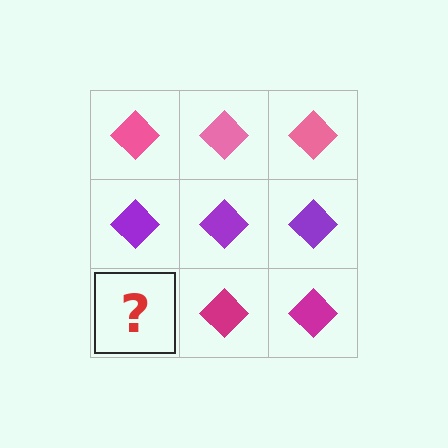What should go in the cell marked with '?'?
The missing cell should contain a magenta diamond.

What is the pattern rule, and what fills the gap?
The rule is that each row has a consistent color. The gap should be filled with a magenta diamond.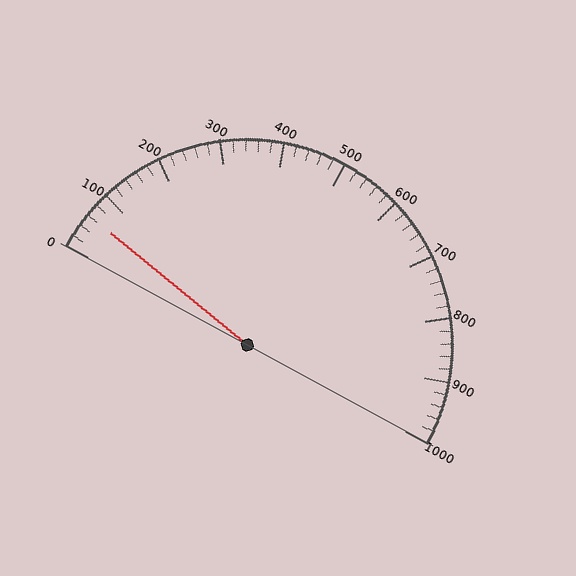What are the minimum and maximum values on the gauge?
The gauge ranges from 0 to 1000.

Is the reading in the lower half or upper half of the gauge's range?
The reading is in the lower half of the range (0 to 1000).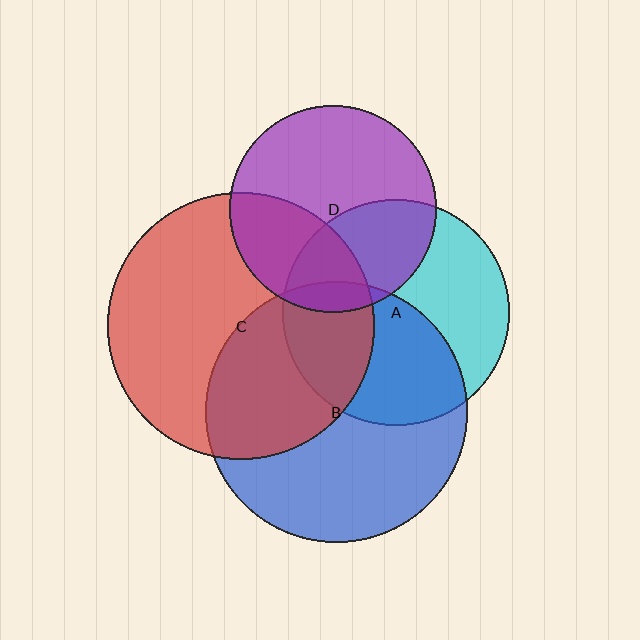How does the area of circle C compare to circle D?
Approximately 1.7 times.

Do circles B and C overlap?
Yes.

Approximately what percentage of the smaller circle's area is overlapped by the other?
Approximately 40%.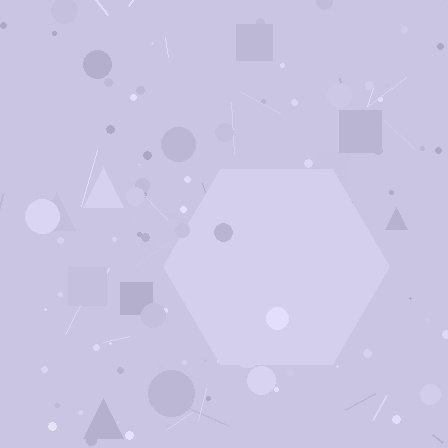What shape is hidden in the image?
A hexagon is hidden in the image.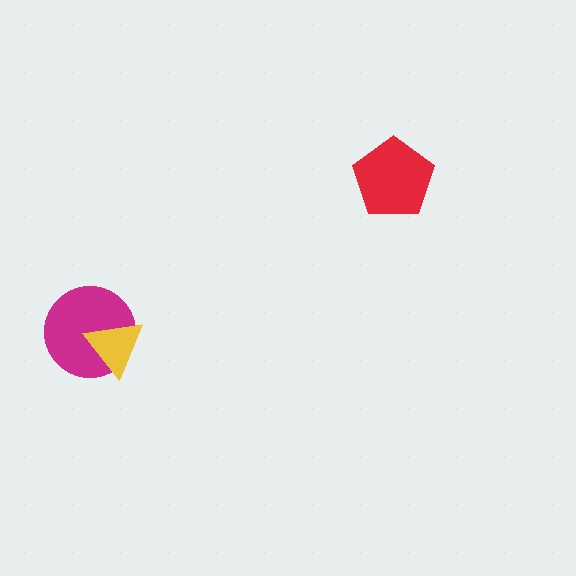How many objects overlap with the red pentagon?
0 objects overlap with the red pentagon.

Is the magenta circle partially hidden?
Yes, it is partially covered by another shape.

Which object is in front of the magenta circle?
The yellow triangle is in front of the magenta circle.